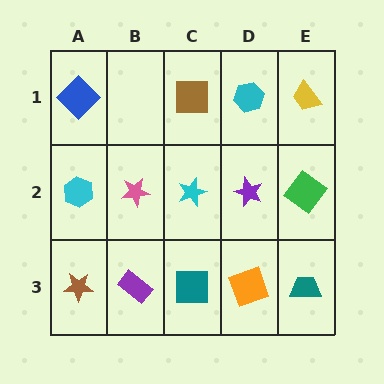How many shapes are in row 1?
4 shapes.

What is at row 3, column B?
A purple rectangle.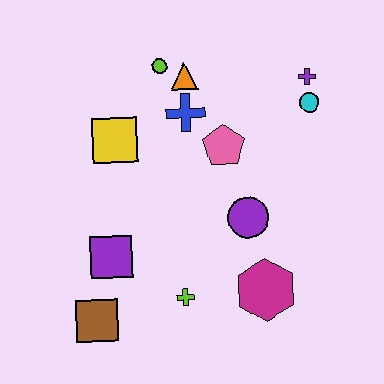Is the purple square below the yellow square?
Yes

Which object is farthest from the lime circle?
The brown square is farthest from the lime circle.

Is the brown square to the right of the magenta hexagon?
No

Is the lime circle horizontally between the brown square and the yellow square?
No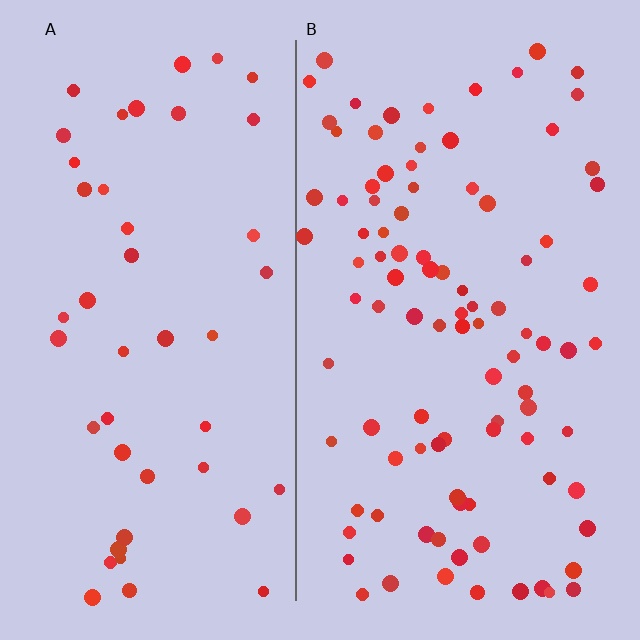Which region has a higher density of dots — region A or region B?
B (the right).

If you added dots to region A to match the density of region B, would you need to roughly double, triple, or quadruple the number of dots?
Approximately double.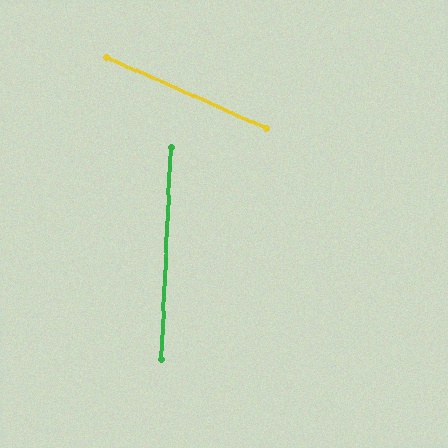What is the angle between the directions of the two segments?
Approximately 69 degrees.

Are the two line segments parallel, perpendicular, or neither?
Neither parallel nor perpendicular — they differ by about 69°.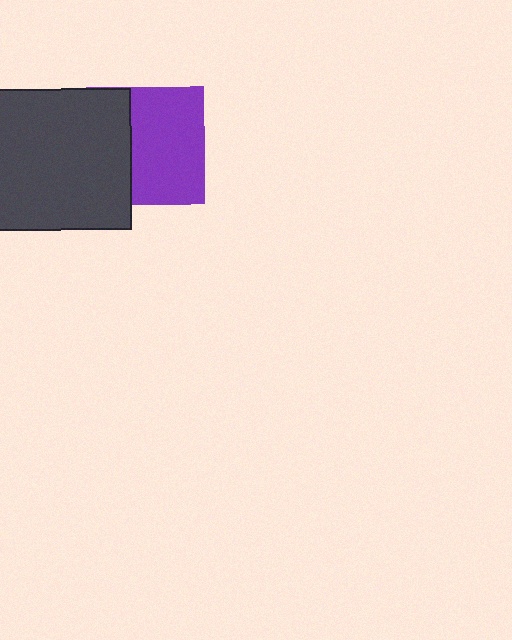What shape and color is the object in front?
The object in front is a dark gray square.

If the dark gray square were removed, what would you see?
You would see the complete purple square.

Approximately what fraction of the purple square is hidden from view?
Roughly 38% of the purple square is hidden behind the dark gray square.